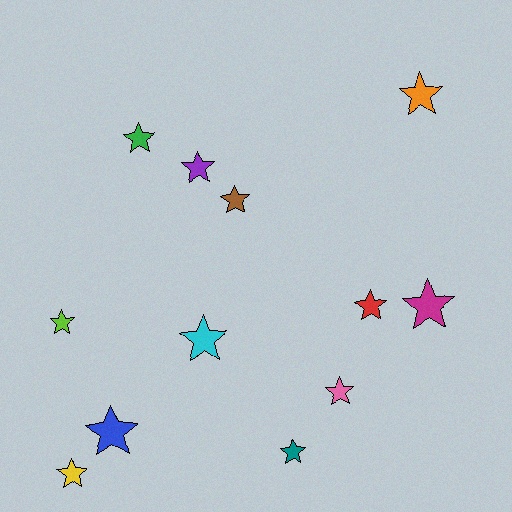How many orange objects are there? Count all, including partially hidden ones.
There is 1 orange object.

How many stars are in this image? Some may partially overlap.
There are 12 stars.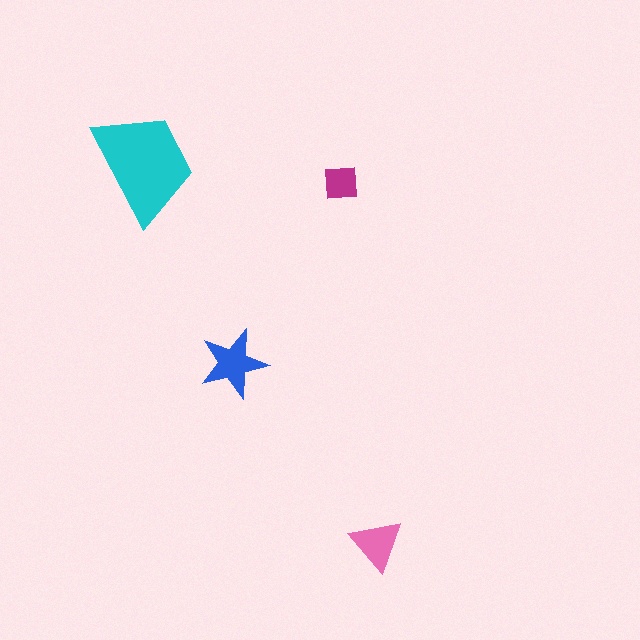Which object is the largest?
The cyan trapezoid.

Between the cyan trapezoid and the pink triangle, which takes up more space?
The cyan trapezoid.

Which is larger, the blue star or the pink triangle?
The blue star.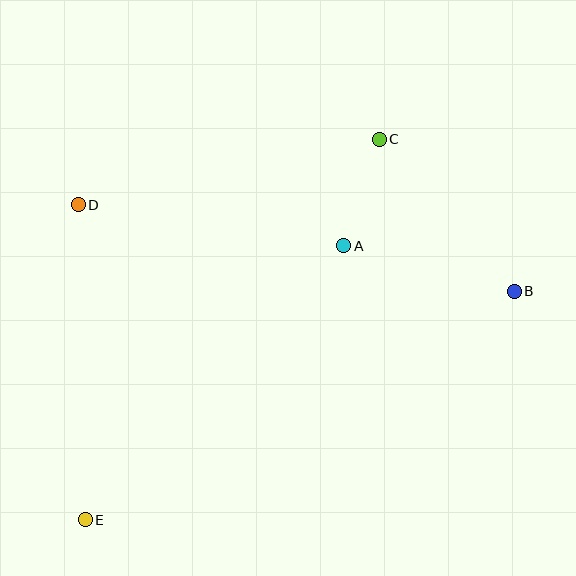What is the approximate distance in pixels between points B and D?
The distance between B and D is approximately 445 pixels.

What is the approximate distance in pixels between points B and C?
The distance between B and C is approximately 203 pixels.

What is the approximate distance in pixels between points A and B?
The distance between A and B is approximately 177 pixels.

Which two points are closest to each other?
Points A and C are closest to each other.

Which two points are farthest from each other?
Points B and E are farthest from each other.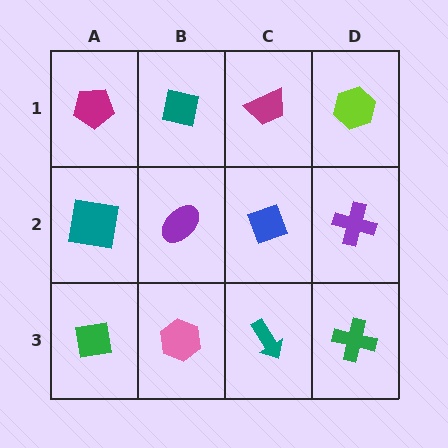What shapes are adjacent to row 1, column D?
A purple cross (row 2, column D), a magenta trapezoid (row 1, column C).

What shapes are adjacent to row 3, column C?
A blue diamond (row 2, column C), a pink hexagon (row 3, column B), a green cross (row 3, column D).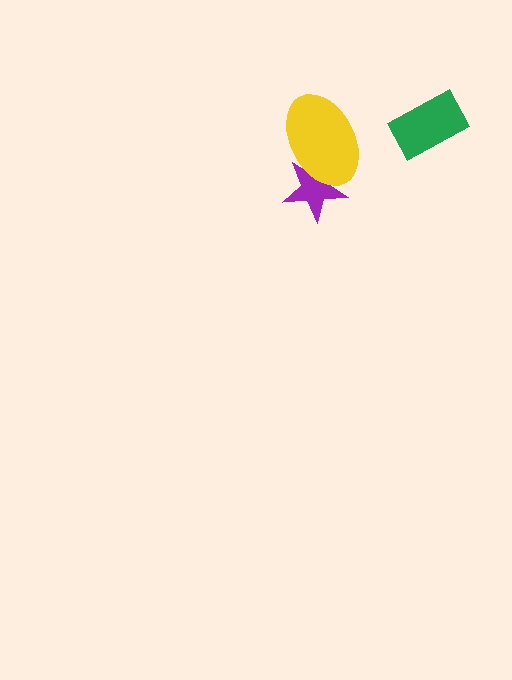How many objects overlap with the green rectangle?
0 objects overlap with the green rectangle.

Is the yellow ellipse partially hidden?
No, no other shape covers it.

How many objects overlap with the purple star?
1 object overlaps with the purple star.